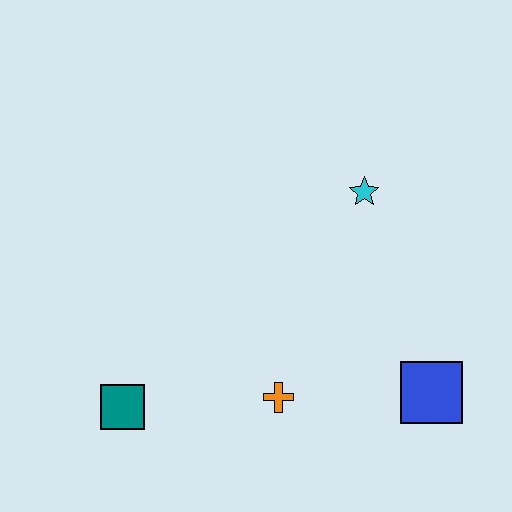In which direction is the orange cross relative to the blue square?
The orange cross is to the left of the blue square.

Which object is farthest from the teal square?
The cyan star is farthest from the teal square.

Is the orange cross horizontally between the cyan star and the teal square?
Yes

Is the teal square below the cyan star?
Yes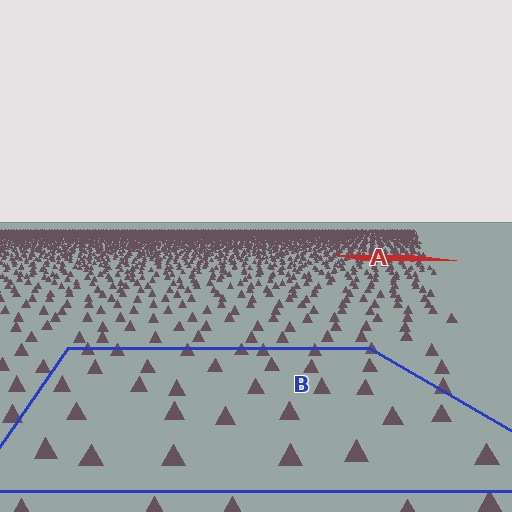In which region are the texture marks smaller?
The texture marks are smaller in region A, because it is farther away.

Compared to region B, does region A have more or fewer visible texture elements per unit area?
Region A has more texture elements per unit area — they are packed more densely because it is farther away.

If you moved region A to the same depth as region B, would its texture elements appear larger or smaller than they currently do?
They would appear larger. At a closer depth, the same texture elements are projected at a bigger on-screen size.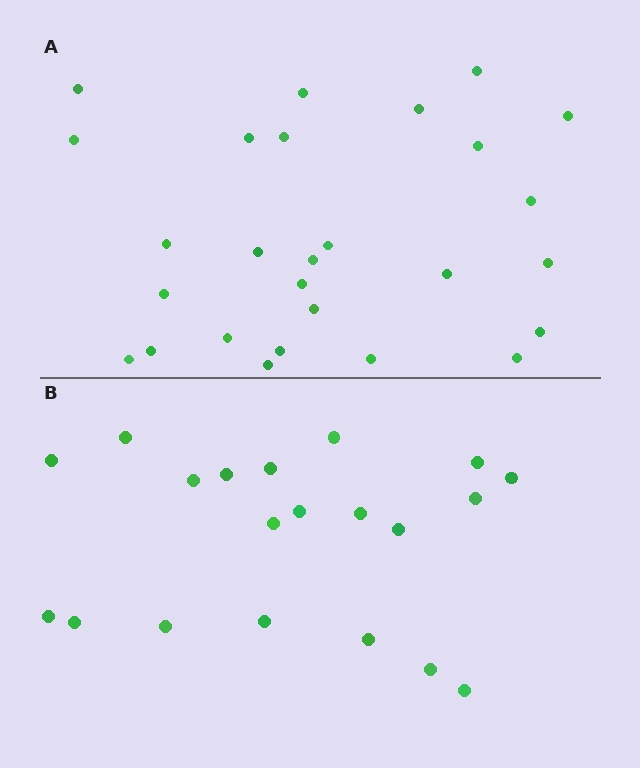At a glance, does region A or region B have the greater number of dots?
Region A (the top region) has more dots.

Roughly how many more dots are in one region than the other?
Region A has roughly 8 or so more dots than region B.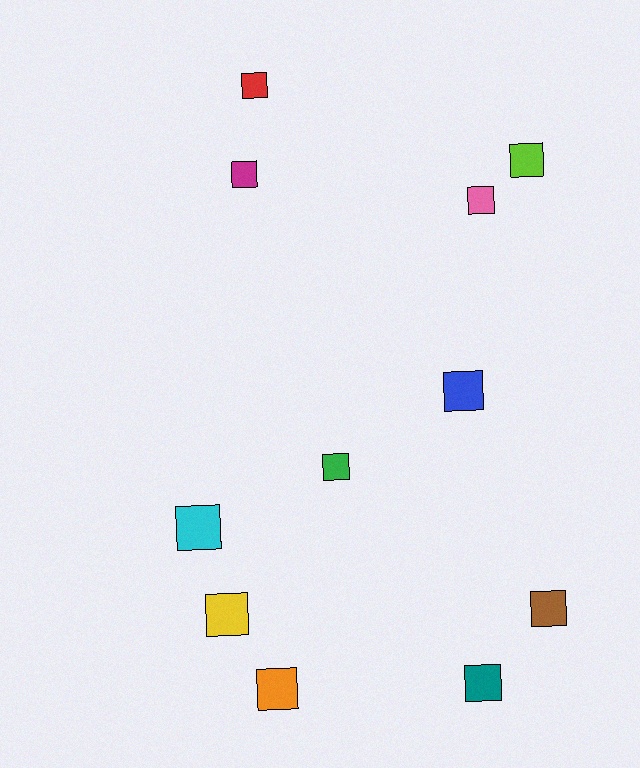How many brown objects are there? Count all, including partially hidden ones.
There is 1 brown object.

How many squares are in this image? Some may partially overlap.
There are 11 squares.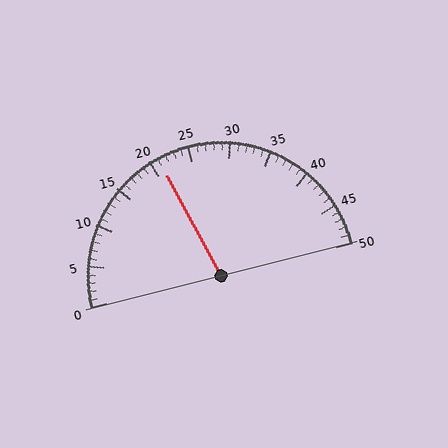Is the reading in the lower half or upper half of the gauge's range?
The reading is in the lower half of the range (0 to 50).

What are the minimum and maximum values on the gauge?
The gauge ranges from 0 to 50.